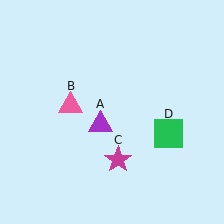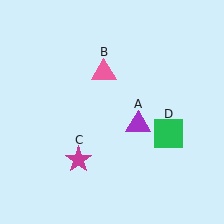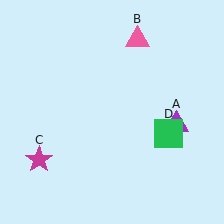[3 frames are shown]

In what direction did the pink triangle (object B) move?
The pink triangle (object B) moved up and to the right.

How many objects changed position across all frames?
3 objects changed position: purple triangle (object A), pink triangle (object B), magenta star (object C).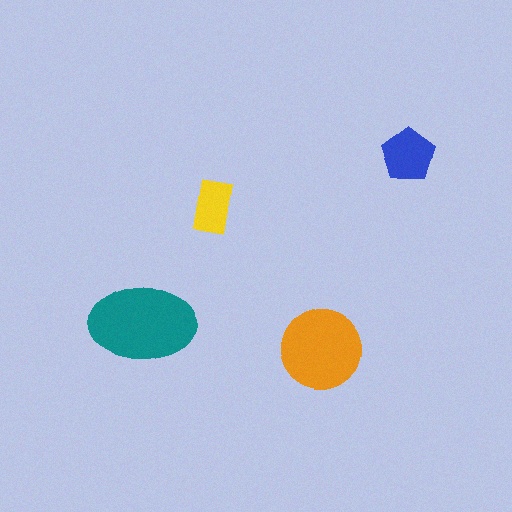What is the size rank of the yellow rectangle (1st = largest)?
4th.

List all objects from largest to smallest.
The teal ellipse, the orange circle, the blue pentagon, the yellow rectangle.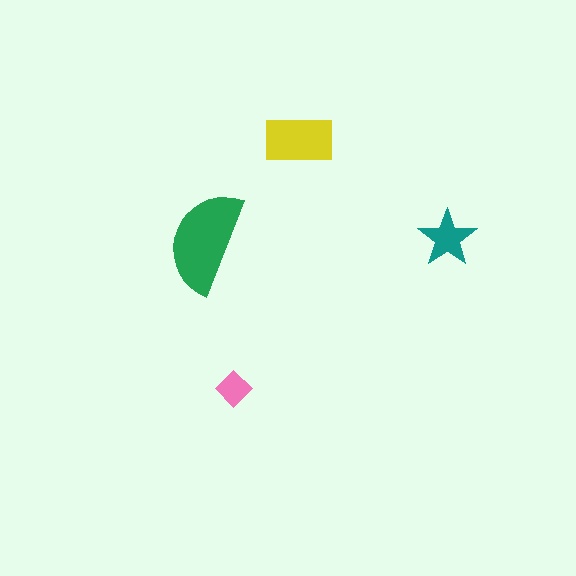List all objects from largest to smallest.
The green semicircle, the yellow rectangle, the teal star, the pink diamond.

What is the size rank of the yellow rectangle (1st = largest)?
2nd.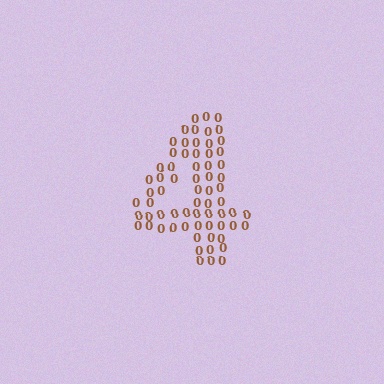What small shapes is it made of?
It is made of small digit 0's.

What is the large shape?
The large shape is the digit 4.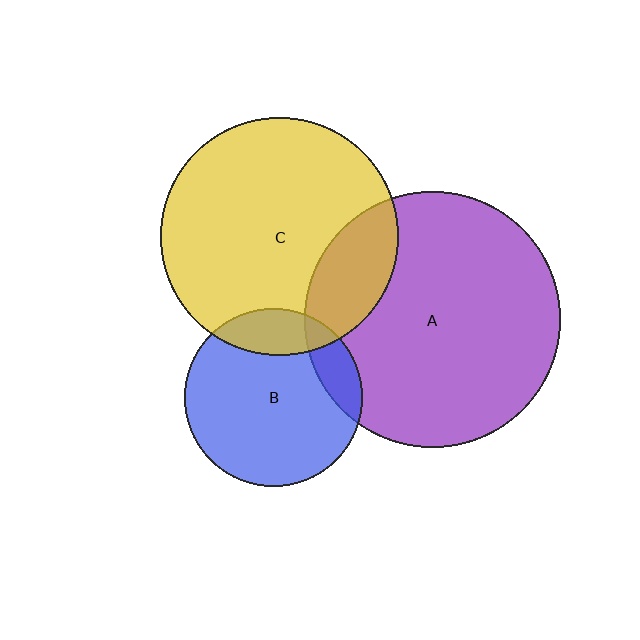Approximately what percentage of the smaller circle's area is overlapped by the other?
Approximately 15%.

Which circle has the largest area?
Circle A (purple).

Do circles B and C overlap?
Yes.